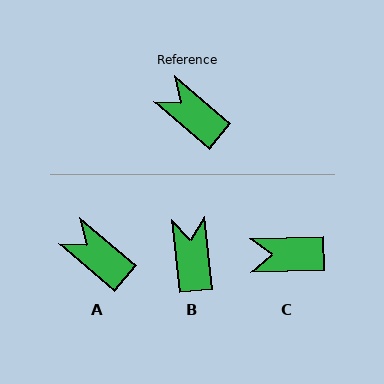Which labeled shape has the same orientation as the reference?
A.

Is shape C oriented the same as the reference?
No, it is off by about 42 degrees.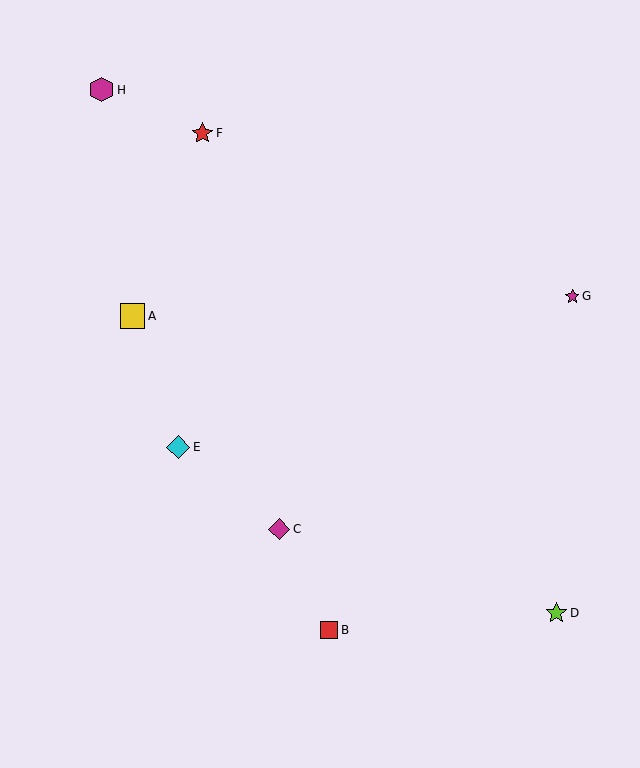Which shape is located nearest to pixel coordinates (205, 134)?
The red star (labeled F) at (202, 133) is nearest to that location.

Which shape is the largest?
The yellow square (labeled A) is the largest.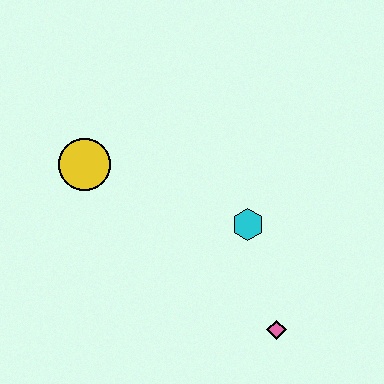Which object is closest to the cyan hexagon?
The pink diamond is closest to the cyan hexagon.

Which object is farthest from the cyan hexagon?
The yellow circle is farthest from the cyan hexagon.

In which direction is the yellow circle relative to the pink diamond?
The yellow circle is to the left of the pink diamond.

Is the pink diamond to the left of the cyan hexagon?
No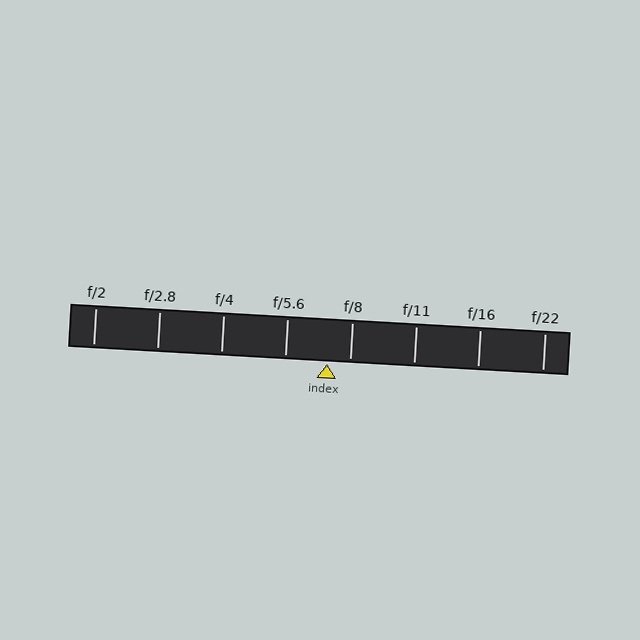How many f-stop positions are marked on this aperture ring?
There are 8 f-stop positions marked.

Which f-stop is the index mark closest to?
The index mark is closest to f/8.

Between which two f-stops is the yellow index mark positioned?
The index mark is between f/5.6 and f/8.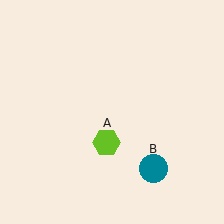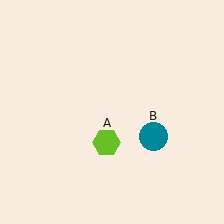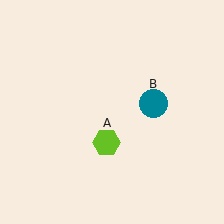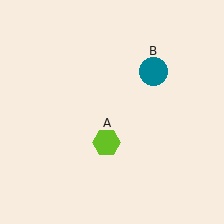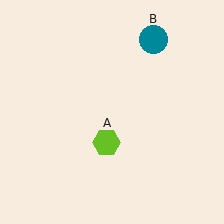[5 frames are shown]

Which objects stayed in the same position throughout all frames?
Lime hexagon (object A) remained stationary.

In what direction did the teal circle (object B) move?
The teal circle (object B) moved up.